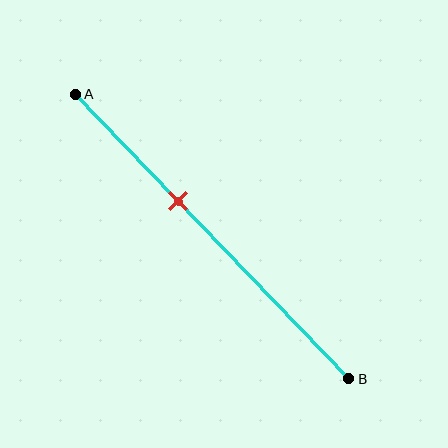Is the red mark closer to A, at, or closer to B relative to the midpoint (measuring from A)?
The red mark is closer to point A than the midpoint of segment AB.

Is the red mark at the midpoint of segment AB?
No, the mark is at about 40% from A, not at the 50% midpoint.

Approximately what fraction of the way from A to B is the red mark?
The red mark is approximately 40% of the way from A to B.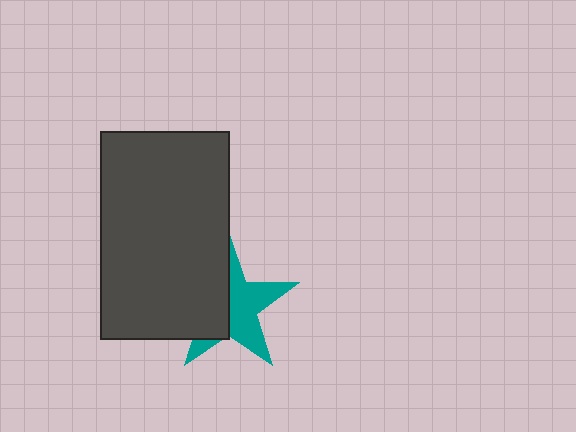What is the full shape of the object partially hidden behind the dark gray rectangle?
The partially hidden object is a teal star.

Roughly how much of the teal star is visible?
About half of it is visible (roughly 55%).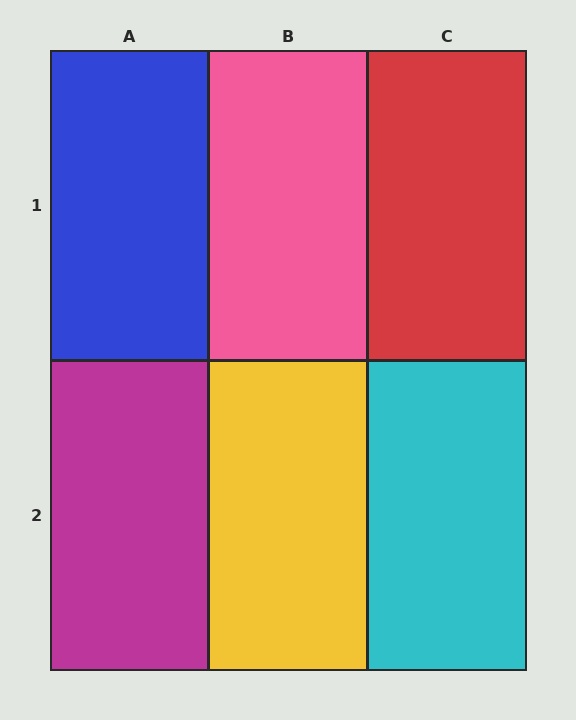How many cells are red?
1 cell is red.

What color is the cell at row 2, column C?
Cyan.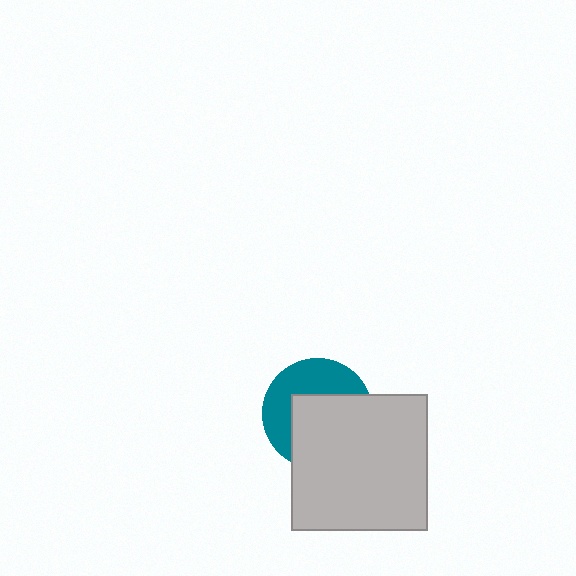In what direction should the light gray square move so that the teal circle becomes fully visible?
The light gray square should move toward the lower-right. That is the shortest direction to clear the overlap and leave the teal circle fully visible.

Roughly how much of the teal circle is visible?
A small part of it is visible (roughly 44%).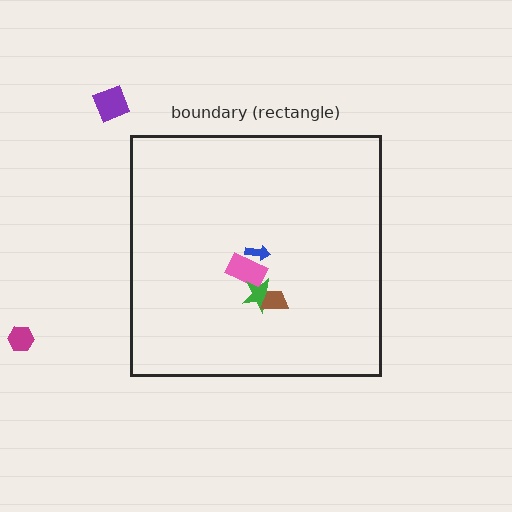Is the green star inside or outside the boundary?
Inside.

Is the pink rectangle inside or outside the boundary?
Inside.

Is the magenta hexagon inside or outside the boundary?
Outside.